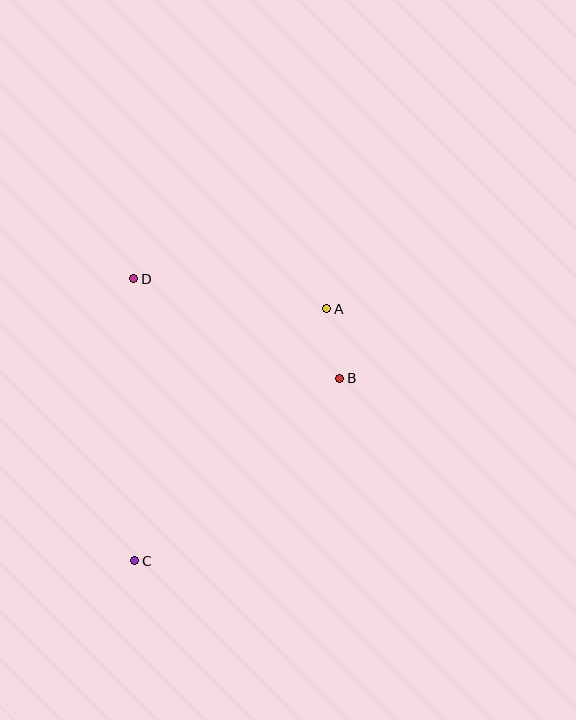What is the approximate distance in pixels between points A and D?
The distance between A and D is approximately 195 pixels.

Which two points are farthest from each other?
Points A and C are farthest from each other.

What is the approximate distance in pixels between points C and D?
The distance between C and D is approximately 282 pixels.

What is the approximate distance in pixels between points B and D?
The distance between B and D is approximately 229 pixels.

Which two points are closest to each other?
Points A and B are closest to each other.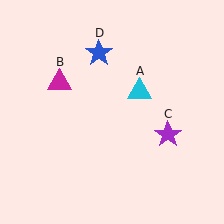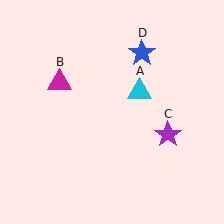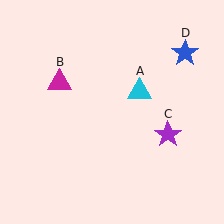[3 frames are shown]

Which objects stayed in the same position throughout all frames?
Cyan triangle (object A) and magenta triangle (object B) and purple star (object C) remained stationary.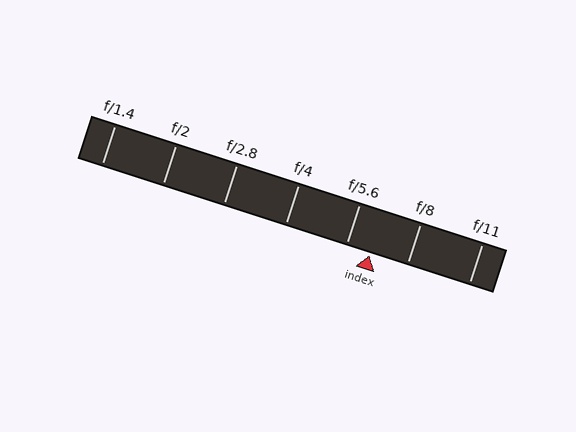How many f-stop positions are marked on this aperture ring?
There are 7 f-stop positions marked.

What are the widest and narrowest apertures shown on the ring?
The widest aperture shown is f/1.4 and the narrowest is f/11.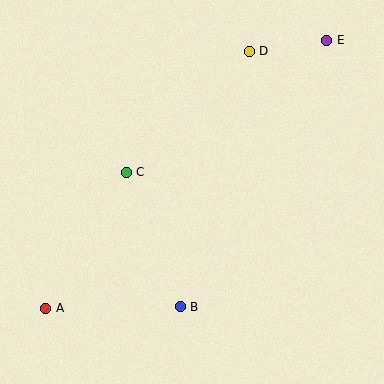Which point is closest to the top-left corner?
Point C is closest to the top-left corner.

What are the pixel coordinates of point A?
Point A is at (46, 308).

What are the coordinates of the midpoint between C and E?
The midpoint between C and E is at (226, 106).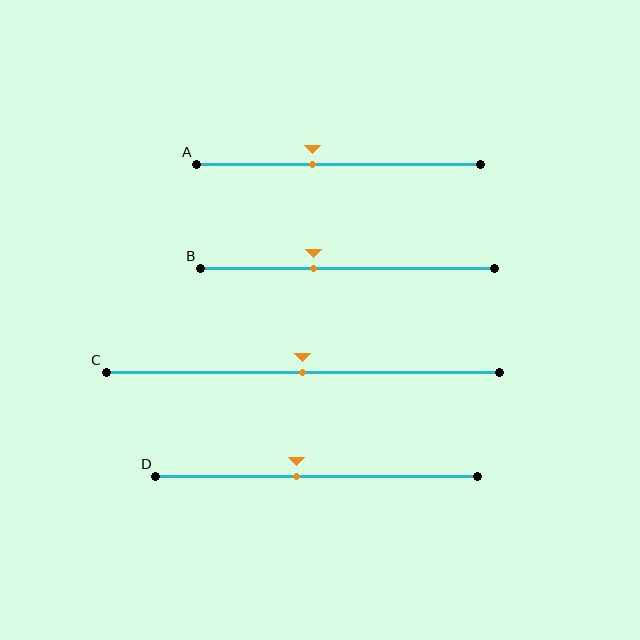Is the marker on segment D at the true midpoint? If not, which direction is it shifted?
No, the marker on segment D is shifted to the left by about 6% of the segment length.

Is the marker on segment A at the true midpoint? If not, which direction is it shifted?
No, the marker on segment A is shifted to the left by about 9% of the segment length.